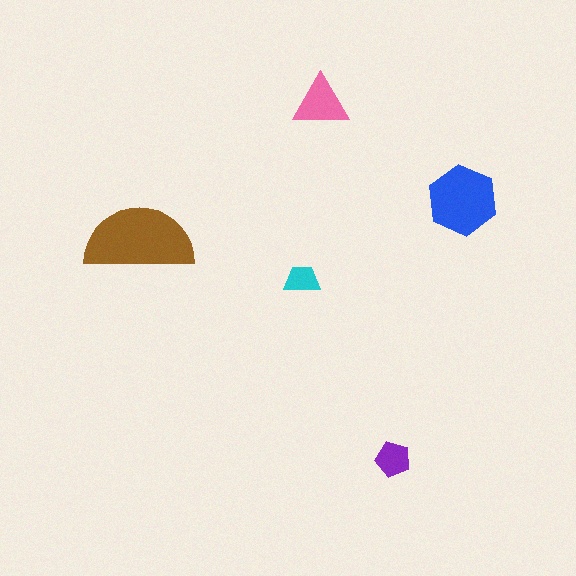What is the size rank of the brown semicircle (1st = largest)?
1st.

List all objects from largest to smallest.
The brown semicircle, the blue hexagon, the pink triangle, the purple pentagon, the cyan trapezoid.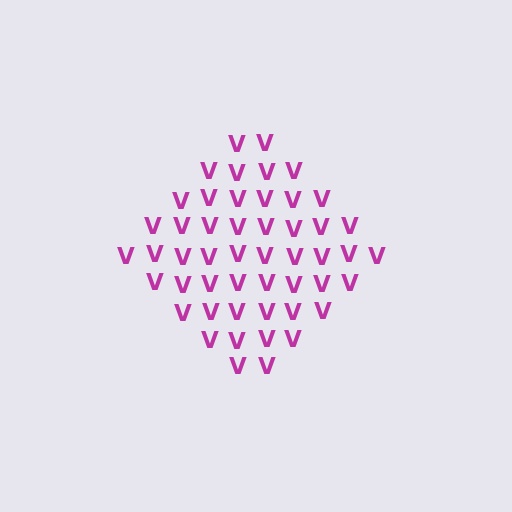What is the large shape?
The large shape is a diamond.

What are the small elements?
The small elements are letter V's.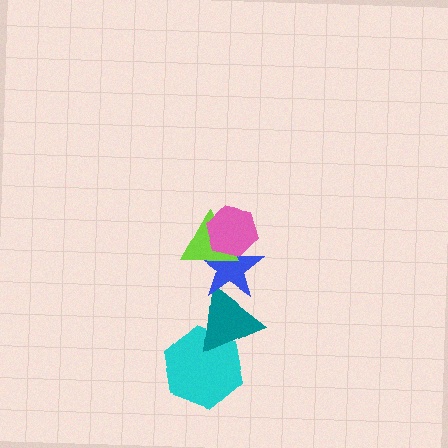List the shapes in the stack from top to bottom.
From top to bottom: the pink hexagon, the lime triangle, the blue star, the teal triangle, the cyan hexagon.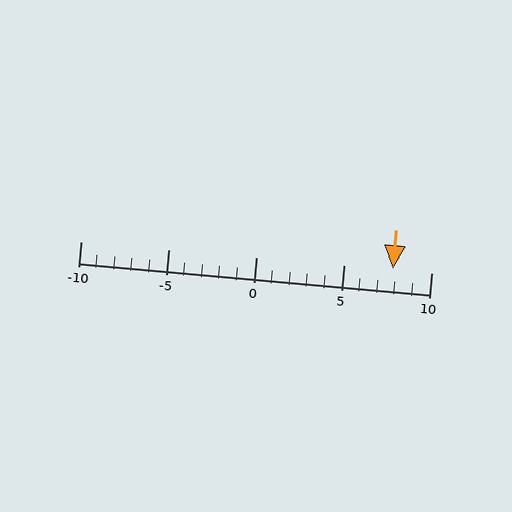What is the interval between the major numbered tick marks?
The major tick marks are spaced 5 units apart.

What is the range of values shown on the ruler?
The ruler shows values from -10 to 10.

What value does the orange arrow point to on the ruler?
The orange arrow points to approximately 8.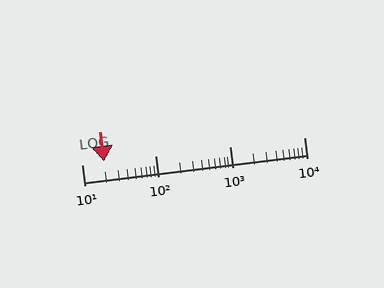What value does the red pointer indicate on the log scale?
The pointer indicates approximately 20.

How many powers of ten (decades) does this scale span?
The scale spans 3 decades, from 10 to 10000.